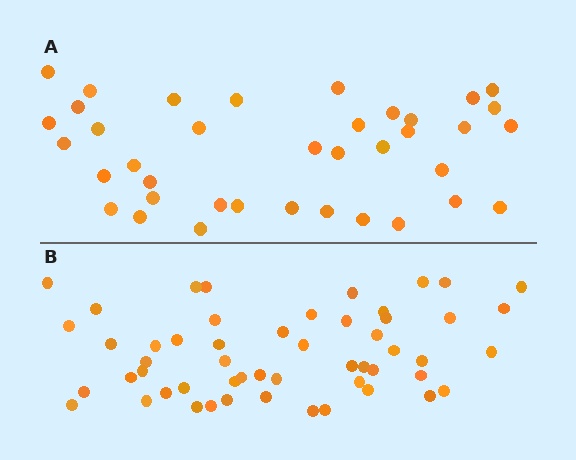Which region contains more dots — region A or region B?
Region B (the bottom region) has more dots.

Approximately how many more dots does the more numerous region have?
Region B has approximately 15 more dots than region A.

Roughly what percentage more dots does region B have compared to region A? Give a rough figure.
About 40% more.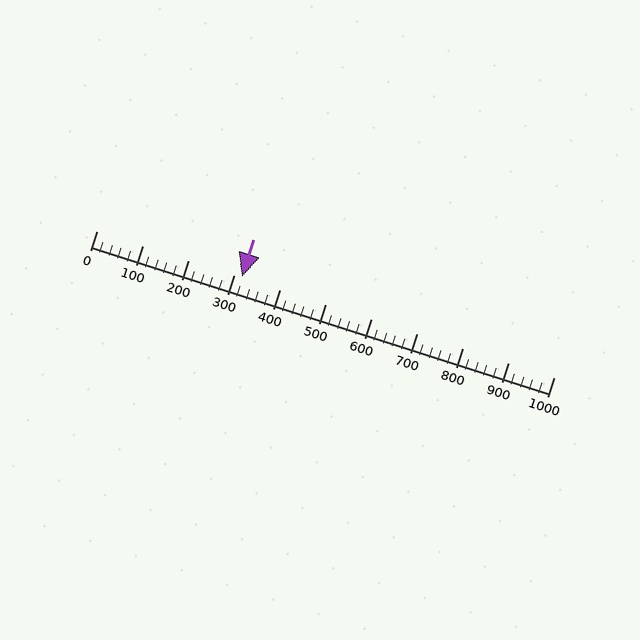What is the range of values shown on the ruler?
The ruler shows values from 0 to 1000.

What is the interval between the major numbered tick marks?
The major tick marks are spaced 100 units apart.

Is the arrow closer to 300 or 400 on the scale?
The arrow is closer to 300.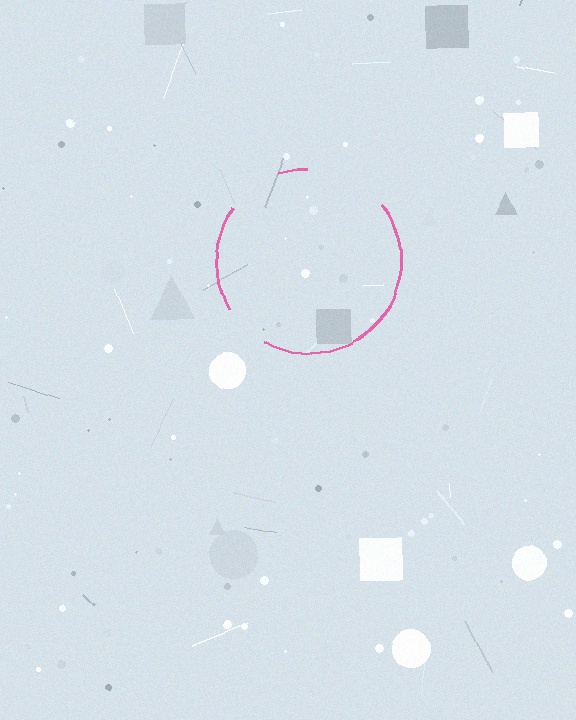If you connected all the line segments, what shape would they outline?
They would outline a circle.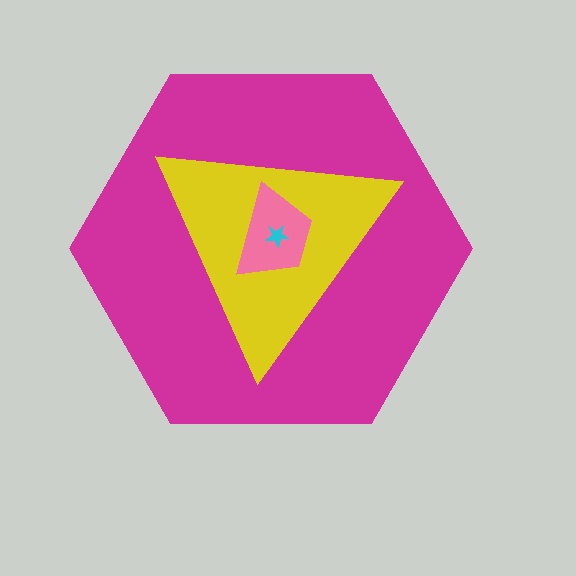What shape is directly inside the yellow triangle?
The pink trapezoid.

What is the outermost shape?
The magenta hexagon.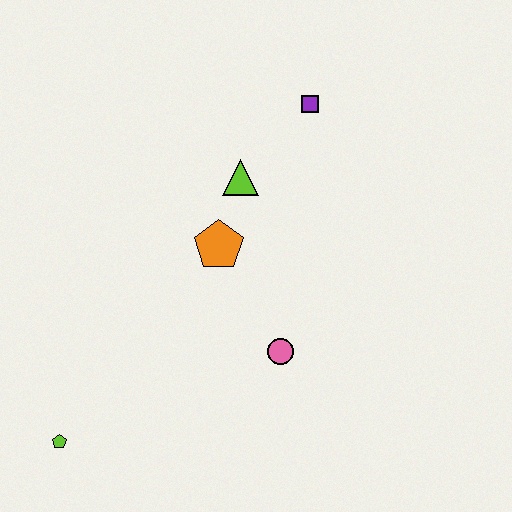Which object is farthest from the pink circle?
The purple square is farthest from the pink circle.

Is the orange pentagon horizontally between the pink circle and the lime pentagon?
Yes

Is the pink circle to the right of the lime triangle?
Yes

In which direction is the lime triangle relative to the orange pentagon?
The lime triangle is above the orange pentagon.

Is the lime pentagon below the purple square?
Yes